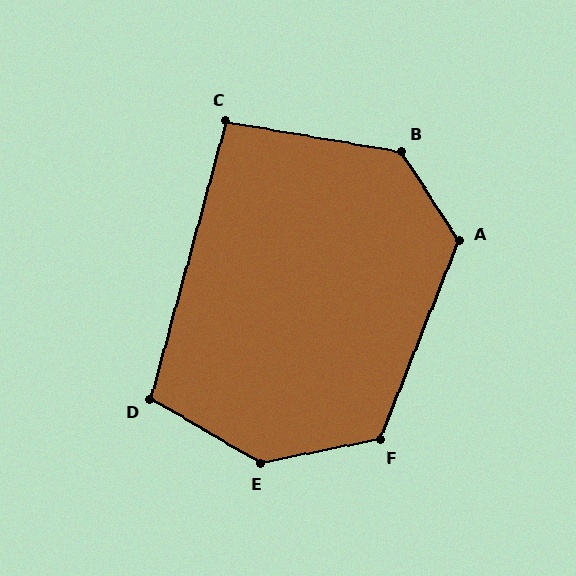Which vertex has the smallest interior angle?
C, at approximately 96 degrees.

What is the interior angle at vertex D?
Approximately 105 degrees (obtuse).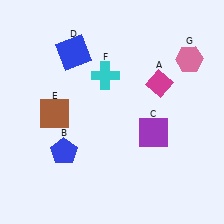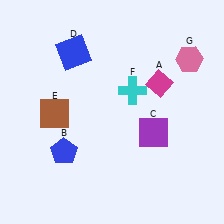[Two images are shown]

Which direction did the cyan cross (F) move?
The cyan cross (F) moved right.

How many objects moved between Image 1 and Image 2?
1 object moved between the two images.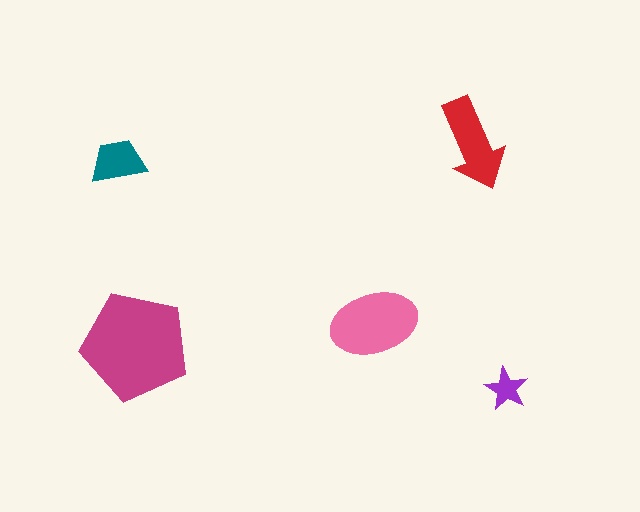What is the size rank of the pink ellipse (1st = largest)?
2nd.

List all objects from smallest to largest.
The purple star, the teal trapezoid, the red arrow, the pink ellipse, the magenta pentagon.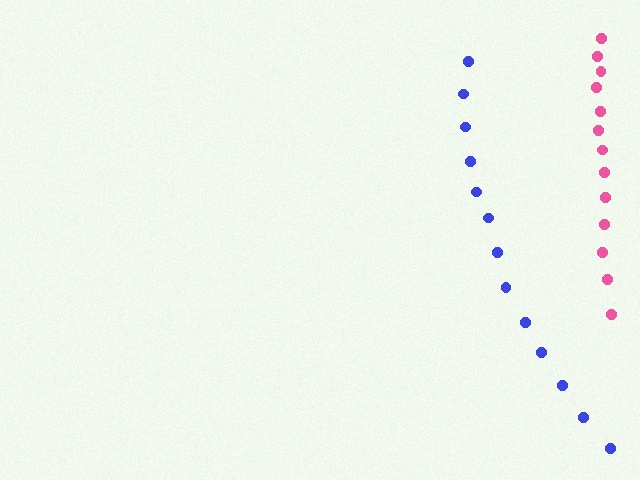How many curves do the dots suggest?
There are 2 distinct paths.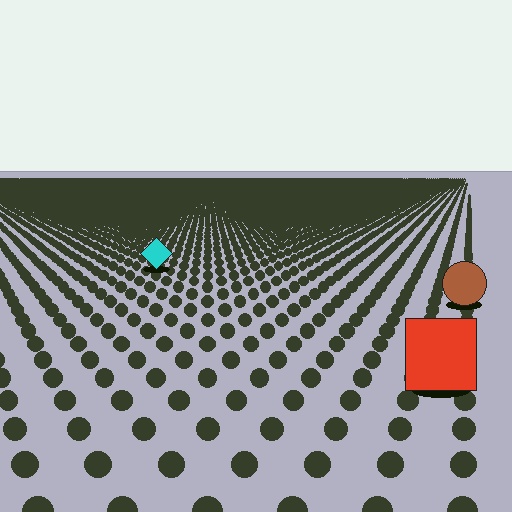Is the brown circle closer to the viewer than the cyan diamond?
Yes. The brown circle is closer — you can tell from the texture gradient: the ground texture is coarser near it.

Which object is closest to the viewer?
The red square is closest. The texture marks near it are larger and more spread out.